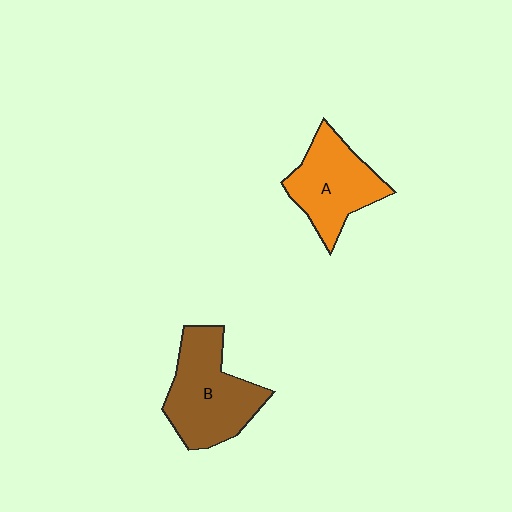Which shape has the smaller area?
Shape A (orange).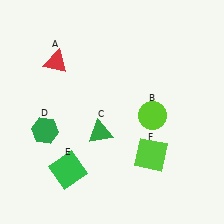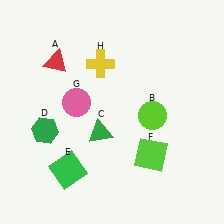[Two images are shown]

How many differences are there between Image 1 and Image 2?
There are 2 differences between the two images.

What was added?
A pink circle (G), a yellow cross (H) were added in Image 2.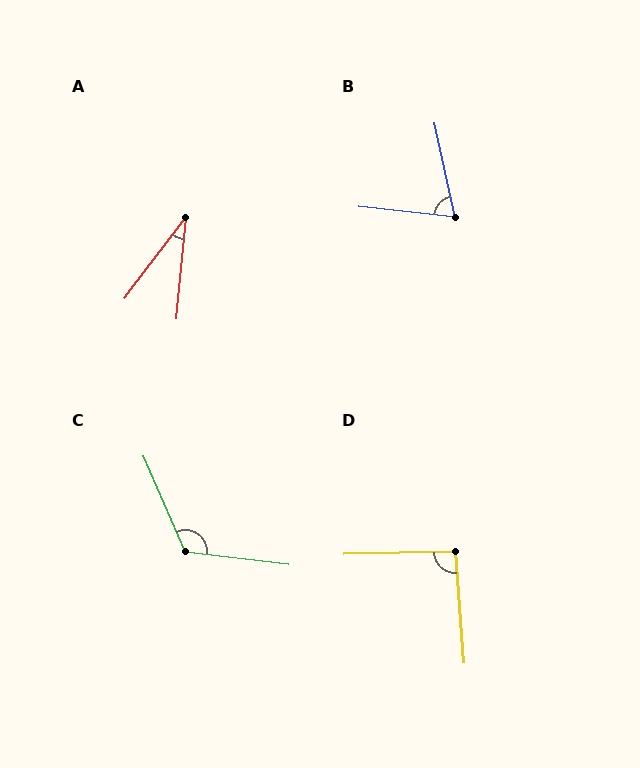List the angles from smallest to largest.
A (32°), B (72°), D (93°), C (120°).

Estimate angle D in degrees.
Approximately 93 degrees.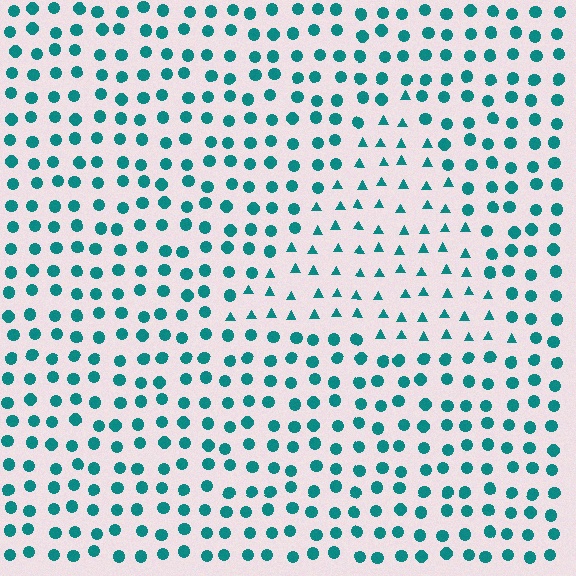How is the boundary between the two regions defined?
The boundary is defined by a change in element shape: triangles inside vs. circles outside. All elements share the same color and spacing.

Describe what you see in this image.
The image is filled with small teal elements arranged in a uniform grid. A triangle-shaped region contains triangles, while the surrounding area contains circles. The boundary is defined purely by the change in element shape.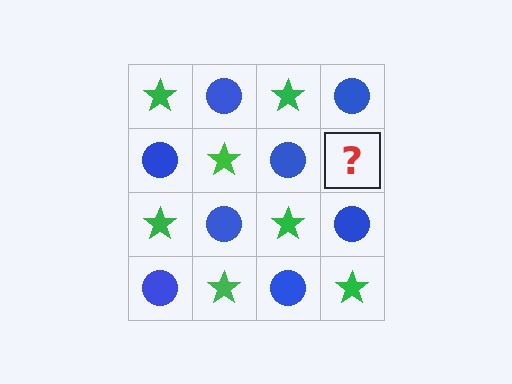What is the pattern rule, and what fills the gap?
The rule is that it alternates green star and blue circle in a checkerboard pattern. The gap should be filled with a green star.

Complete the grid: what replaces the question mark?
The question mark should be replaced with a green star.